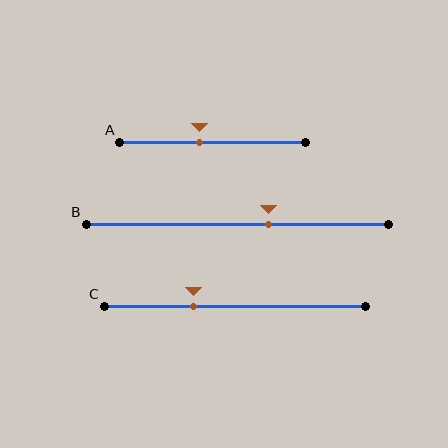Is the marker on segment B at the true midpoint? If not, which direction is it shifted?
No, the marker on segment B is shifted to the right by about 10% of the segment length.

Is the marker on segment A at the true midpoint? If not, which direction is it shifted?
No, the marker on segment A is shifted to the left by about 7% of the segment length.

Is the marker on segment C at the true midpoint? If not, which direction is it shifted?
No, the marker on segment C is shifted to the left by about 16% of the segment length.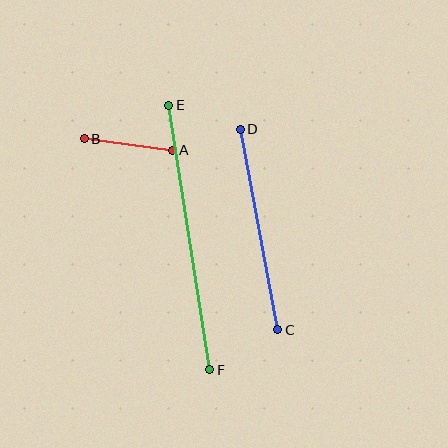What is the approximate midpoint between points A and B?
The midpoint is at approximately (128, 145) pixels.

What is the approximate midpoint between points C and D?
The midpoint is at approximately (259, 229) pixels.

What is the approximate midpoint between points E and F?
The midpoint is at approximately (189, 238) pixels.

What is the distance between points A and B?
The distance is approximately 89 pixels.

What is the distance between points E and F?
The distance is approximately 268 pixels.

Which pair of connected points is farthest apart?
Points E and F are farthest apart.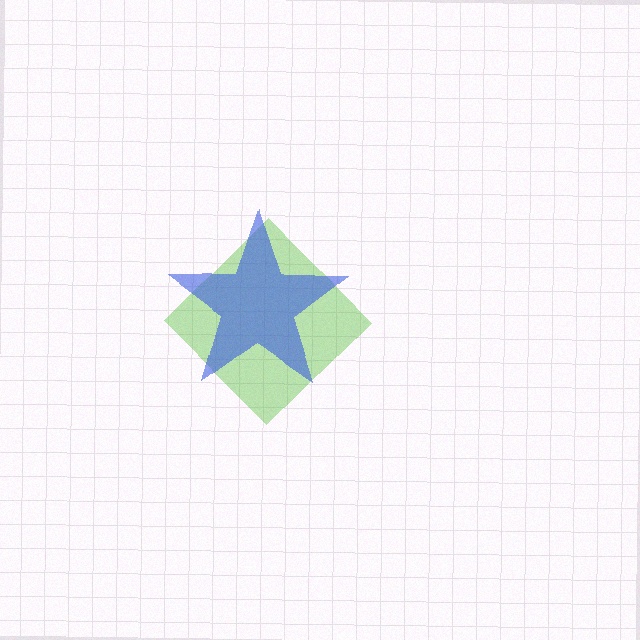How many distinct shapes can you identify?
There are 2 distinct shapes: a lime diamond, a blue star.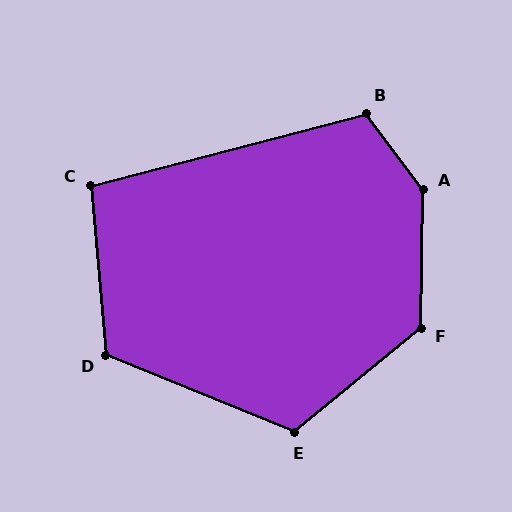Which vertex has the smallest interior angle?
C, at approximately 99 degrees.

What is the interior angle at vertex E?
Approximately 119 degrees (obtuse).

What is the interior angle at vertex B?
Approximately 112 degrees (obtuse).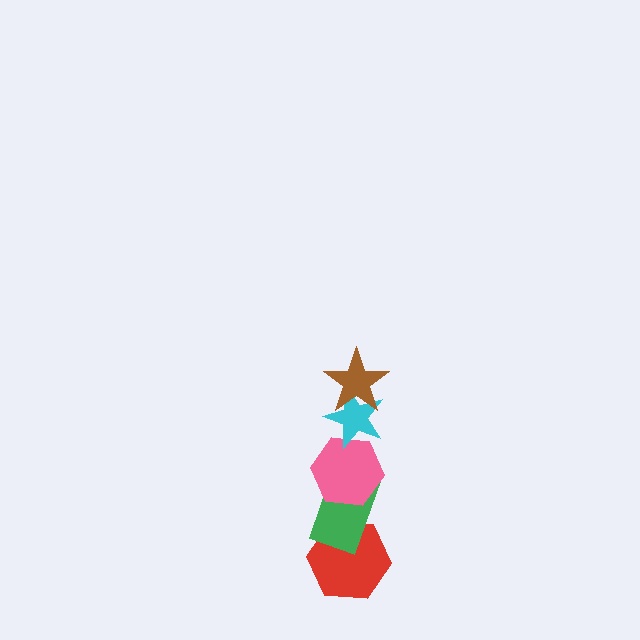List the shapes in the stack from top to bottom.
From top to bottom: the brown star, the cyan star, the pink hexagon, the green rectangle, the red hexagon.